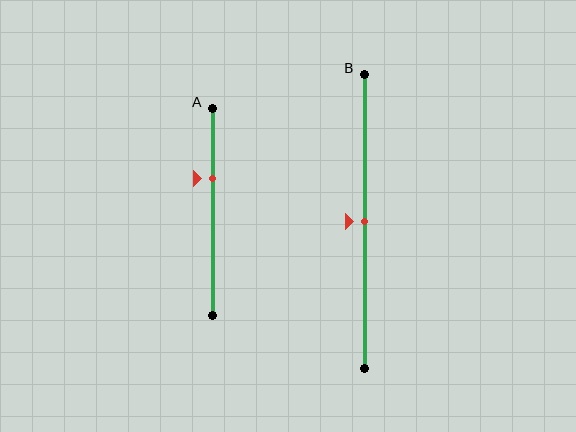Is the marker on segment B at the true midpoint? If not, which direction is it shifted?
Yes, the marker on segment B is at the true midpoint.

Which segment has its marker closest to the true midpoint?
Segment B has its marker closest to the true midpoint.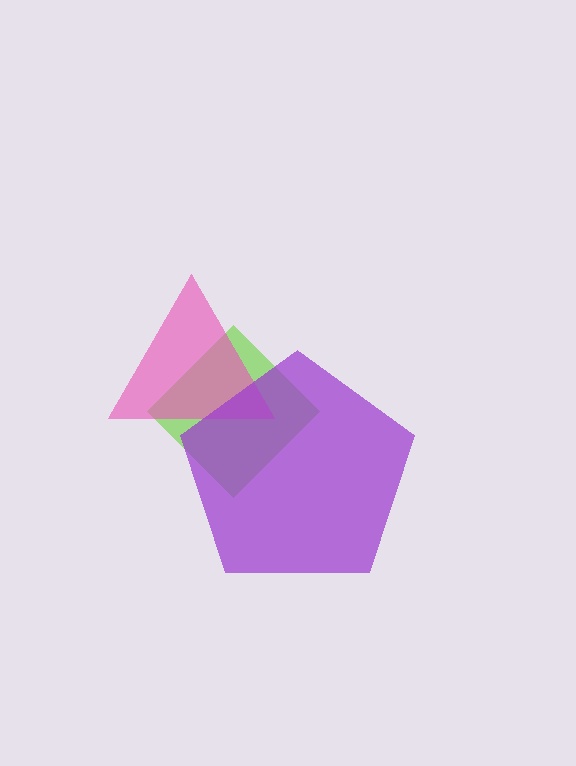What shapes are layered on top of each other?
The layered shapes are: a lime diamond, a pink triangle, a purple pentagon.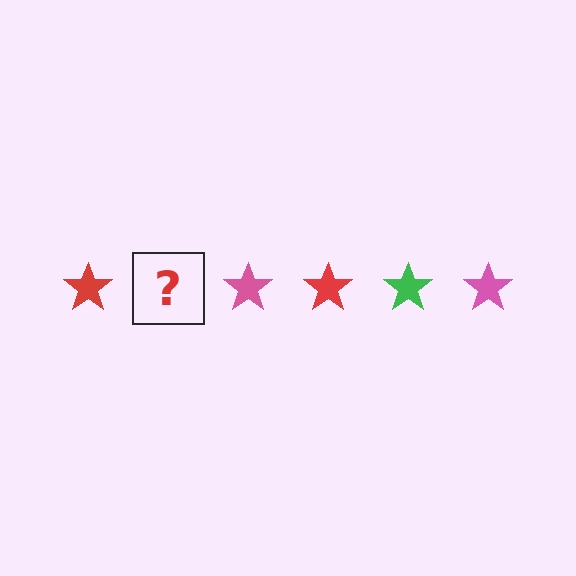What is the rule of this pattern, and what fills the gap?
The rule is that the pattern cycles through red, green, pink stars. The gap should be filled with a green star.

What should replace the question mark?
The question mark should be replaced with a green star.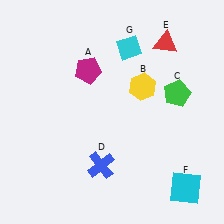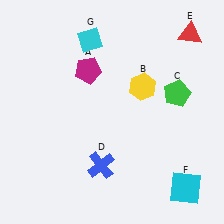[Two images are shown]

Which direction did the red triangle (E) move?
The red triangle (E) moved right.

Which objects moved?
The objects that moved are: the red triangle (E), the cyan diamond (G).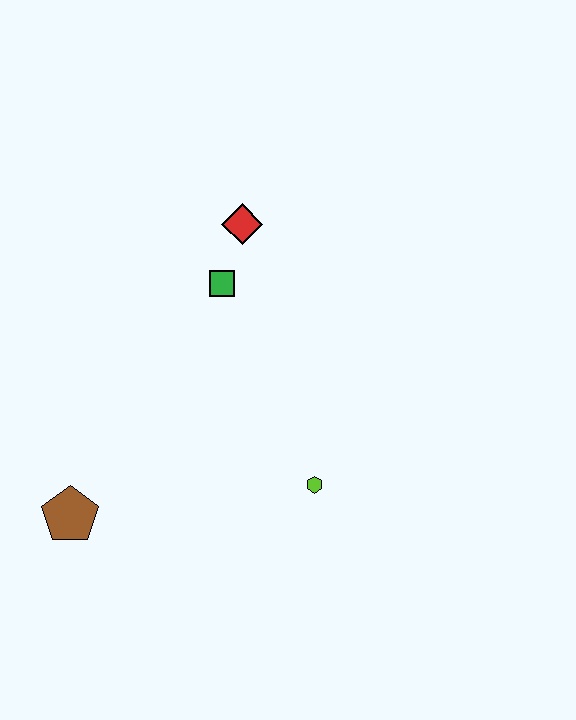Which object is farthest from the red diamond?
The brown pentagon is farthest from the red diamond.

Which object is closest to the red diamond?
The green square is closest to the red diamond.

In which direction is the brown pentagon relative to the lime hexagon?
The brown pentagon is to the left of the lime hexagon.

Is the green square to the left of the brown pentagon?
No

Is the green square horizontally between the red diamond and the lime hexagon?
No